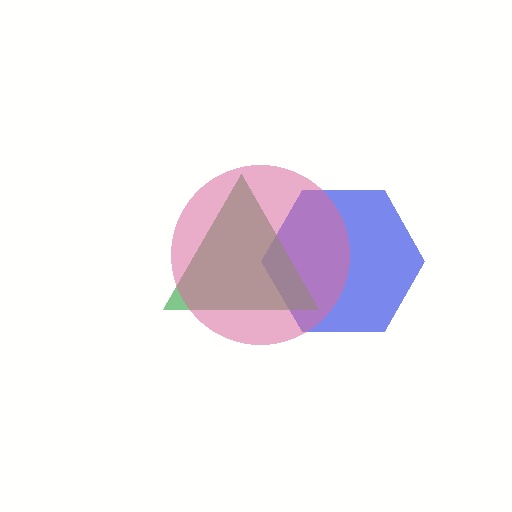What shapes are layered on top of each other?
The layered shapes are: a blue hexagon, a green triangle, a pink circle.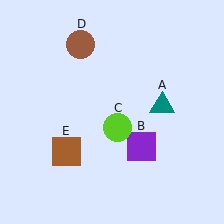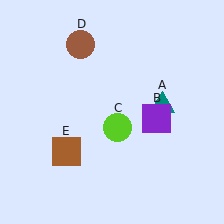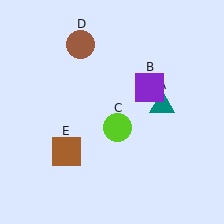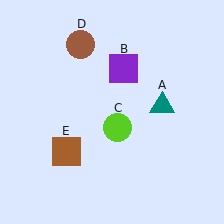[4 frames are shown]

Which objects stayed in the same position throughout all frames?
Teal triangle (object A) and lime circle (object C) and brown circle (object D) and brown square (object E) remained stationary.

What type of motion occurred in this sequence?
The purple square (object B) rotated counterclockwise around the center of the scene.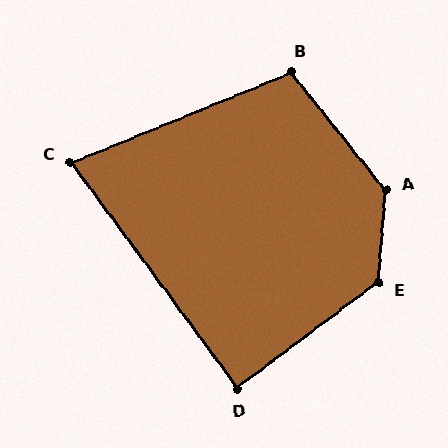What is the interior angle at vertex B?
Approximately 107 degrees (obtuse).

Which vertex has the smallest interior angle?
C, at approximately 76 degrees.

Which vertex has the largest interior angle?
A, at approximately 137 degrees.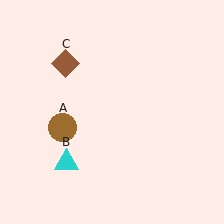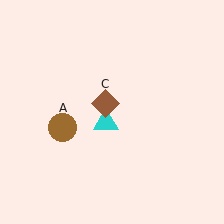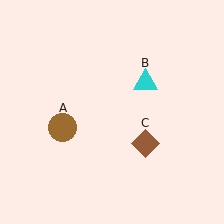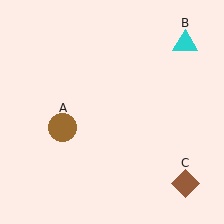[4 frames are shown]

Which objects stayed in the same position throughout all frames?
Brown circle (object A) remained stationary.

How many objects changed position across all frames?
2 objects changed position: cyan triangle (object B), brown diamond (object C).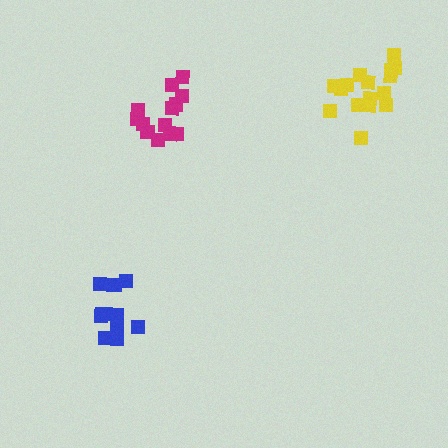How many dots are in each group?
Group 1: 12 dots, Group 2: 13 dots, Group 3: 16 dots (41 total).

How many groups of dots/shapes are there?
There are 3 groups.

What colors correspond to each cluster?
The clusters are colored: blue, magenta, yellow.